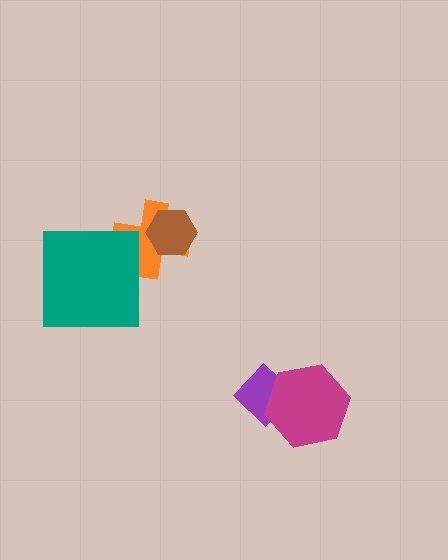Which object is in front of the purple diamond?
The magenta hexagon is in front of the purple diamond.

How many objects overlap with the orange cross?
2 objects overlap with the orange cross.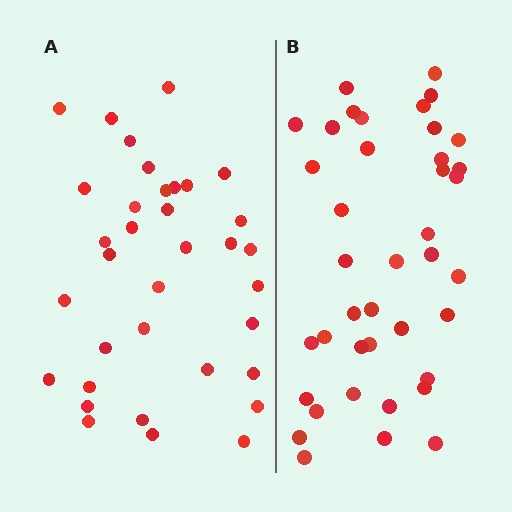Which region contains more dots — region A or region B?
Region B (the right region) has more dots.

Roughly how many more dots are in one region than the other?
Region B has about 5 more dots than region A.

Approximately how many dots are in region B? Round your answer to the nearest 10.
About 40 dots.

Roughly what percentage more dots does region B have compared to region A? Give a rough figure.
About 15% more.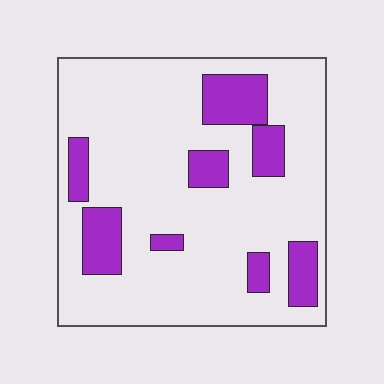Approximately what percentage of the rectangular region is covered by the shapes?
Approximately 20%.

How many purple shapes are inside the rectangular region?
8.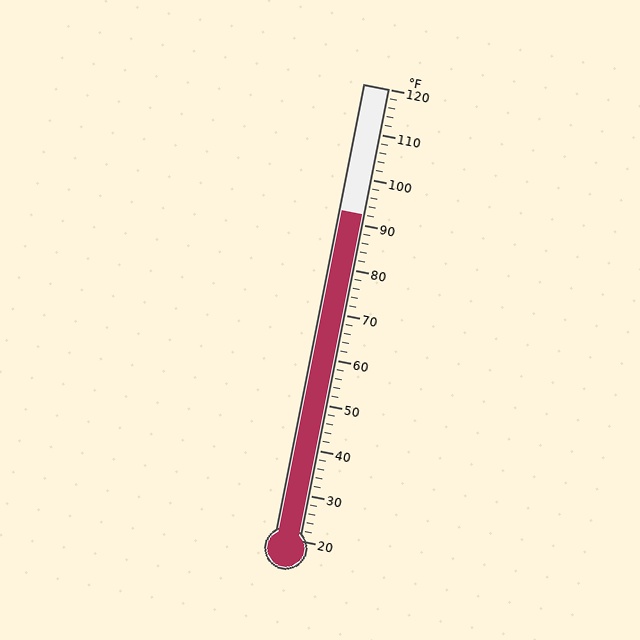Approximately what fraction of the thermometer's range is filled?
The thermometer is filled to approximately 70% of its range.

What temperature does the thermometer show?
The thermometer shows approximately 92°F.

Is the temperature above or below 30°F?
The temperature is above 30°F.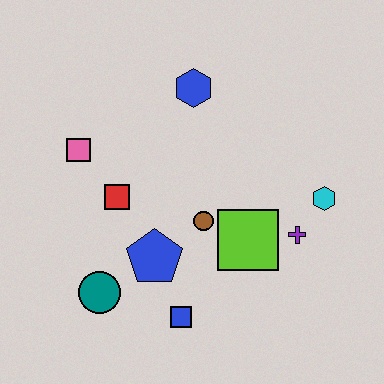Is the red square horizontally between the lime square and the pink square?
Yes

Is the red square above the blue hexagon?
No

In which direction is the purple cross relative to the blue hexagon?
The purple cross is below the blue hexagon.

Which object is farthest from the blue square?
The blue hexagon is farthest from the blue square.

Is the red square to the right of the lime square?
No